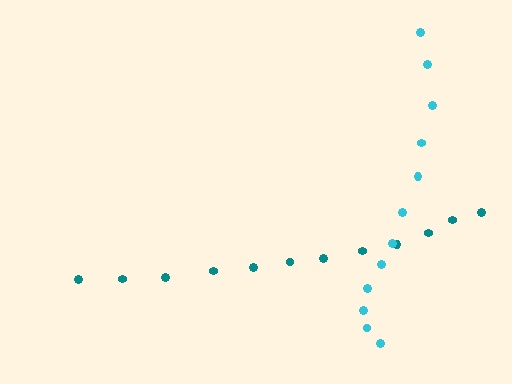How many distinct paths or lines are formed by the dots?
There are 2 distinct paths.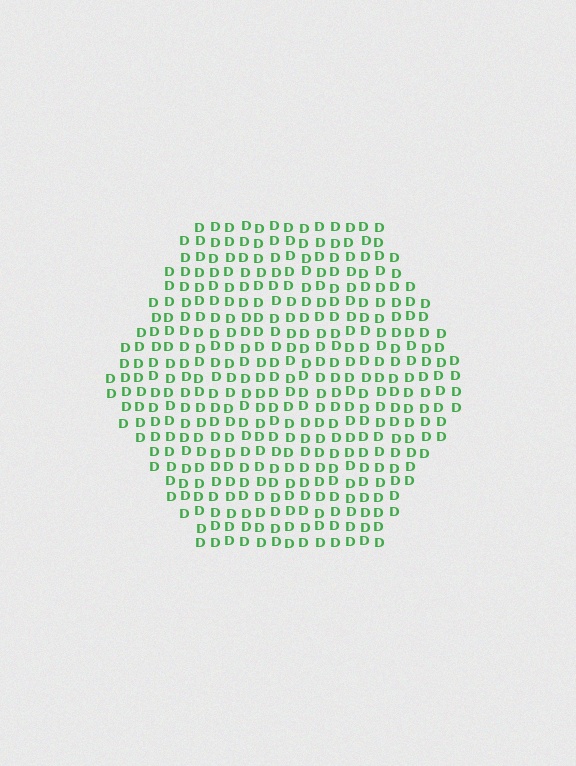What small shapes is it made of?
It is made of small letter D's.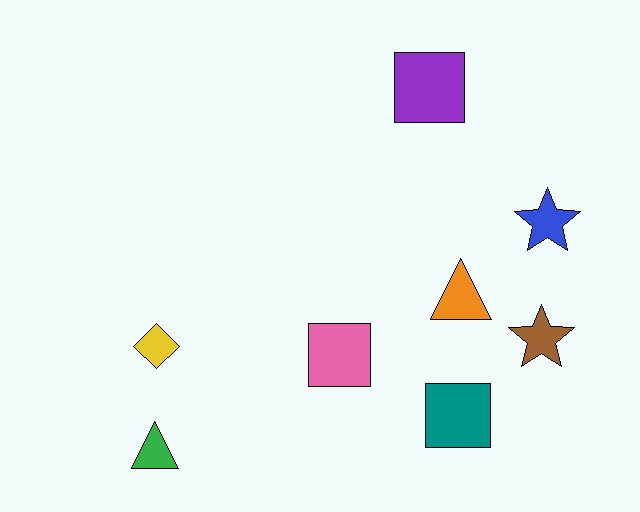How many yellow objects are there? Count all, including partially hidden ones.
There is 1 yellow object.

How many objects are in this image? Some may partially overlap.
There are 8 objects.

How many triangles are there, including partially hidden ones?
There are 2 triangles.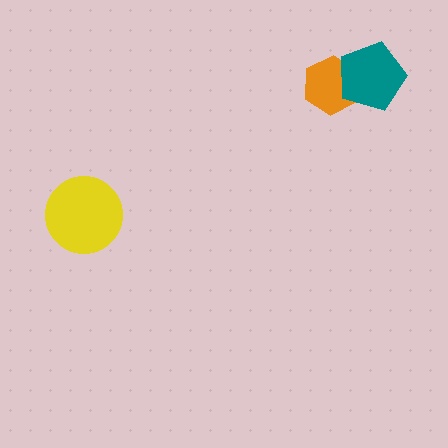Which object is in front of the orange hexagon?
The teal pentagon is in front of the orange hexagon.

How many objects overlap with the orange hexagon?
1 object overlaps with the orange hexagon.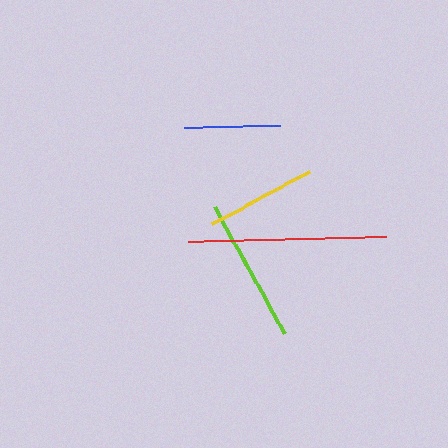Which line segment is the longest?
The red line is the longest at approximately 198 pixels.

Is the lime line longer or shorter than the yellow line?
The lime line is longer than the yellow line.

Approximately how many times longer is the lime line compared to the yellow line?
The lime line is approximately 1.3 times the length of the yellow line.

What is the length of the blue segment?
The blue segment is approximately 96 pixels long.